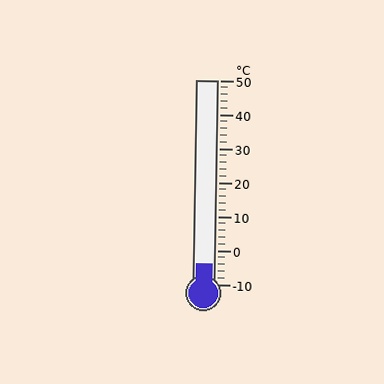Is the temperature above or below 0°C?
The temperature is below 0°C.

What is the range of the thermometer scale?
The thermometer scale ranges from -10°C to 50°C.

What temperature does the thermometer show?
The thermometer shows approximately -4°C.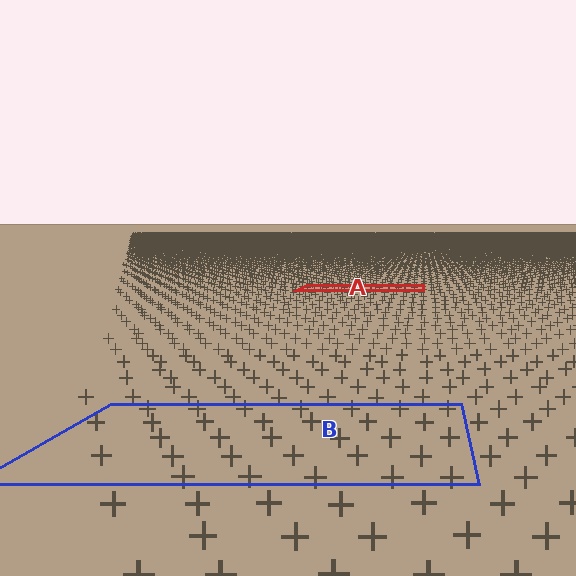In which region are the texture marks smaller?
The texture marks are smaller in region A, because it is farther away.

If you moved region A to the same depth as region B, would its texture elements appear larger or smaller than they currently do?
They would appear larger. At a closer depth, the same texture elements are projected at a bigger on-screen size.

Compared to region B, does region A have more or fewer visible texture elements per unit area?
Region A has more texture elements per unit area — they are packed more densely because it is farther away.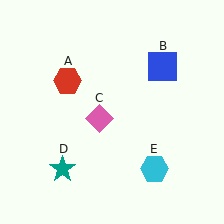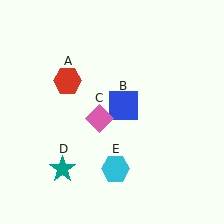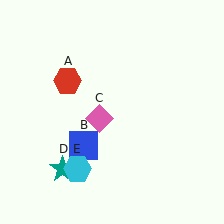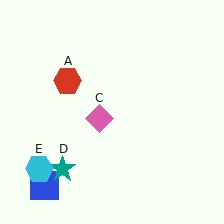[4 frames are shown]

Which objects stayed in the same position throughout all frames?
Red hexagon (object A) and pink diamond (object C) and teal star (object D) remained stationary.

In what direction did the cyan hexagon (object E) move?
The cyan hexagon (object E) moved left.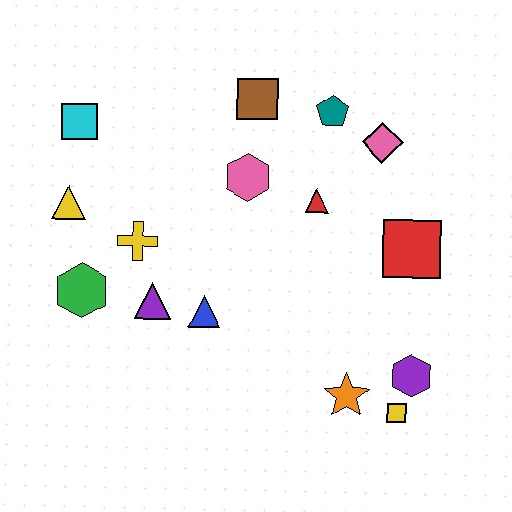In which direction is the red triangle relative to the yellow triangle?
The red triangle is to the right of the yellow triangle.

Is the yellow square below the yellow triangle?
Yes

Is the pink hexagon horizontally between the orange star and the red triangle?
No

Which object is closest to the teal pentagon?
The pink diamond is closest to the teal pentagon.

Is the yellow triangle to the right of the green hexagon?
No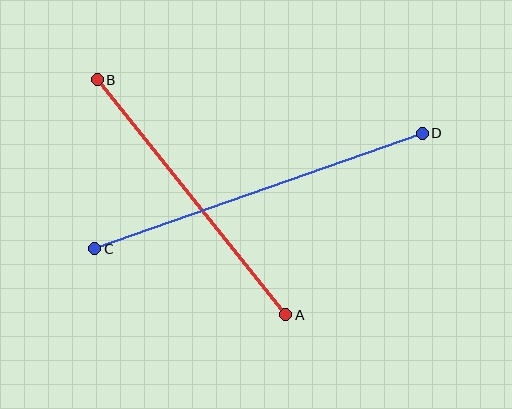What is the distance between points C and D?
The distance is approximately 348 pixels.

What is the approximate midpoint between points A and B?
The midpoint is at approximately (191, 197) pixels.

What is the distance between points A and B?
The distance is approximately 302 pixels.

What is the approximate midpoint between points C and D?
The midpoint is at approximately (259, 191) pixels.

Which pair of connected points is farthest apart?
Points C and D are farthest apart.